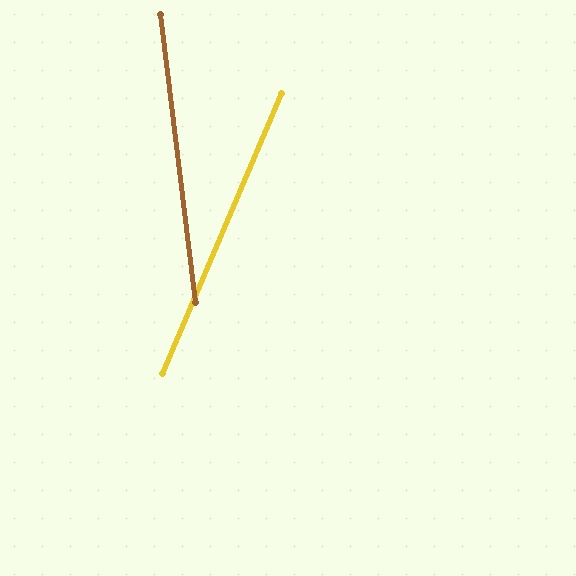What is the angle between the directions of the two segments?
Approximately 30 degrees.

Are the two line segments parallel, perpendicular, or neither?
Neither parallel nor perpendicular — they differ by about 30°.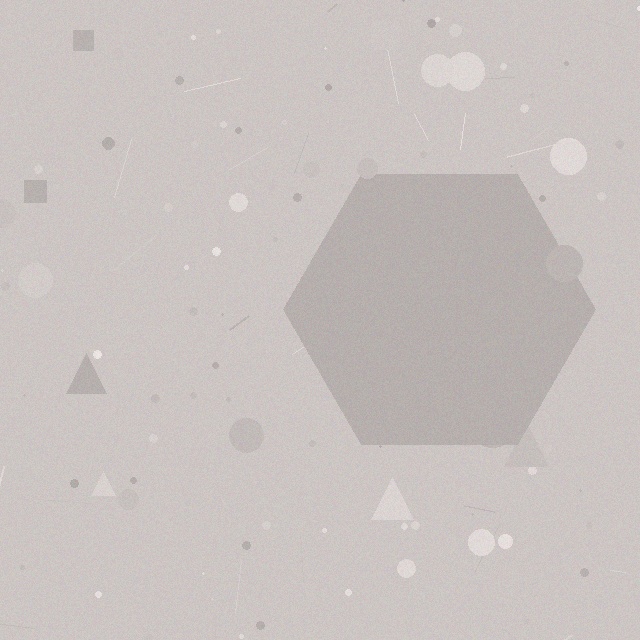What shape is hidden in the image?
A hexagon is hidden in the image.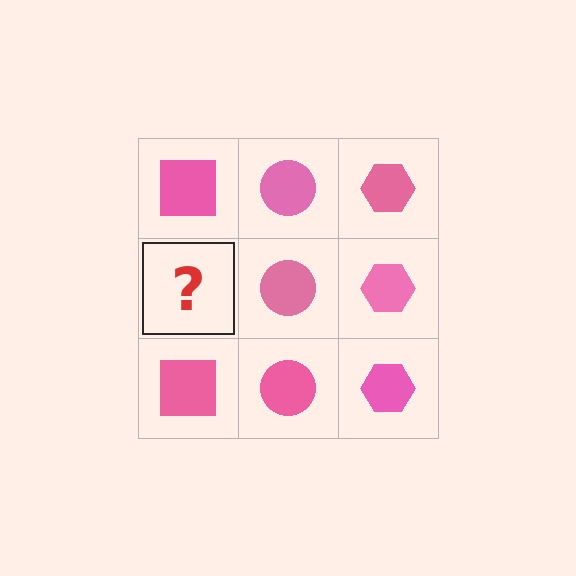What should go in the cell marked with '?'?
The missing cell should contain a pink square.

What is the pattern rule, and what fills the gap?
The rule is that each column has a consistent shape. The gap should be filled with a pink square.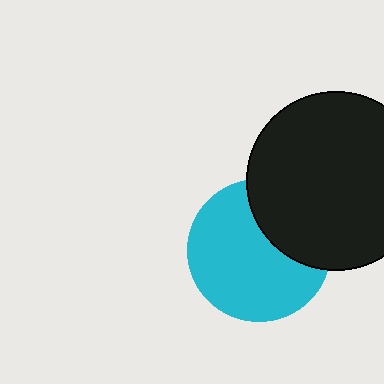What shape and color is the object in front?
The object in front is a black circle.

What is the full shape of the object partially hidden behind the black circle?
The partially hidden object is a cyan circle.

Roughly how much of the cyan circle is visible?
Most of it is visible (roughly 69%).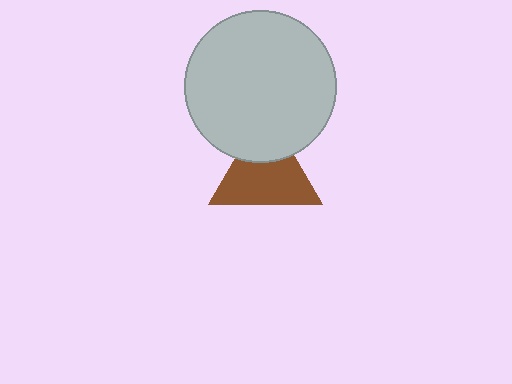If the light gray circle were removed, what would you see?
You would see the complete brown triangle.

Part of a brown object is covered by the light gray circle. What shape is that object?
It is a triangle.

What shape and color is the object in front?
The object in front is a light gray circle.